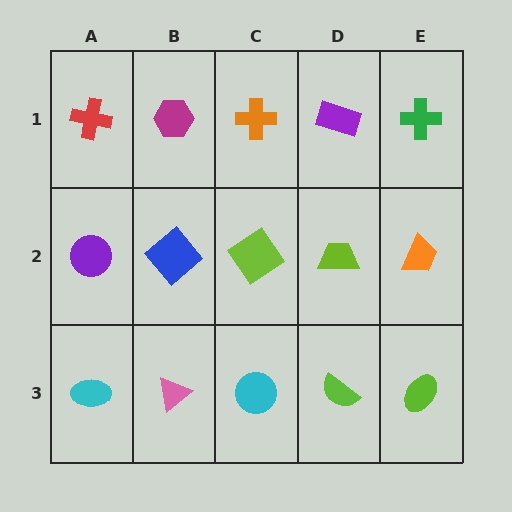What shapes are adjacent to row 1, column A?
A purple circle (row 2, column A), a magenta hexagon (row 1, column B).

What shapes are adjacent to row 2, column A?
A red cross (row 1, column A), a cyan ellipse (row 3, column A), a blue diamond (row 2, column B).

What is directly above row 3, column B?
A blue diamond.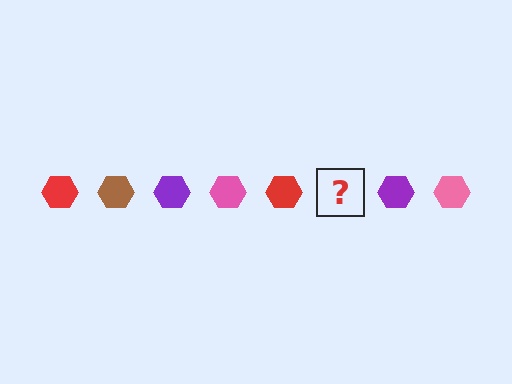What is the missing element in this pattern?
The missing element is a brown hexagon.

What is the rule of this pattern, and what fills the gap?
The rule is that the pattern cycles through red, brown, purple, pink hexagons. The gap should be filled with a brown hexagon.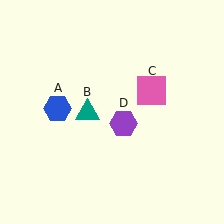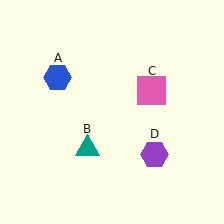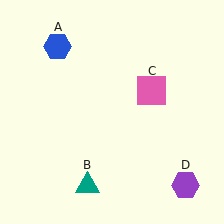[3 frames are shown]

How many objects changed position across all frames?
3 objects changed position: blue hexagon (object A), teal triangle (object B), purple hexagon (object D).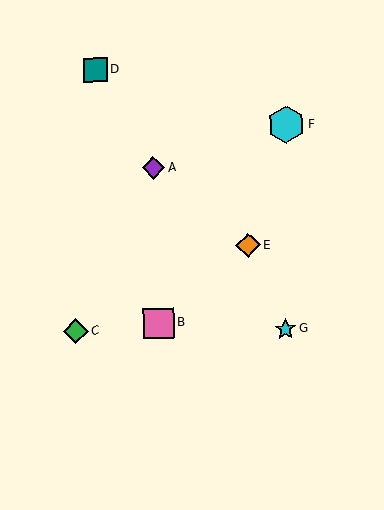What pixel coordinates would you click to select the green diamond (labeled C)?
Click at (76, 331) to select the green diamond C.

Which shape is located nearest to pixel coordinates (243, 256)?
The orange diamond (labeled E) at (248, 245) is nearest to that location.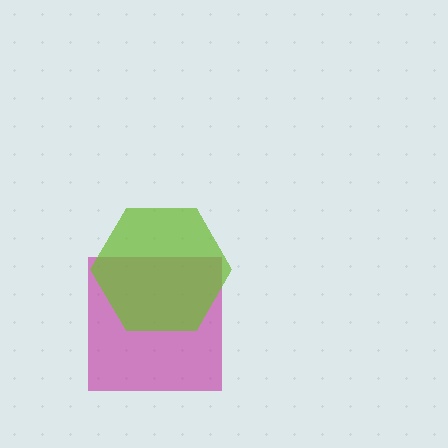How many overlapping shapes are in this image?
There are 2 overlapping shapes in the image.